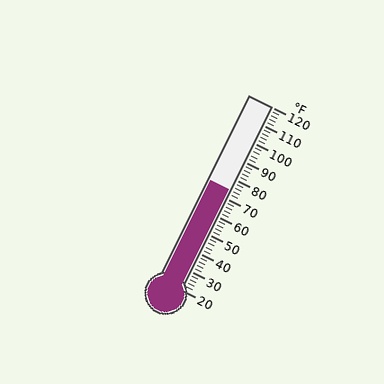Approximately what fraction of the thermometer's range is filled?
The thermometer is filled to approximately 55% of its range.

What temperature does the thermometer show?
The thermometer shows approximately 74°F.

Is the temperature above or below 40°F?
The temperature is above 40°F.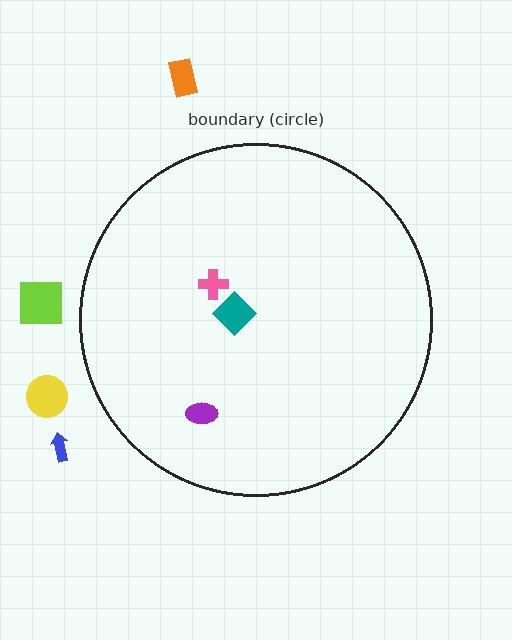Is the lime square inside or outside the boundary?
Outside.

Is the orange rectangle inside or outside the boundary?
Outside.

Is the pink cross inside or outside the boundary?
Inside.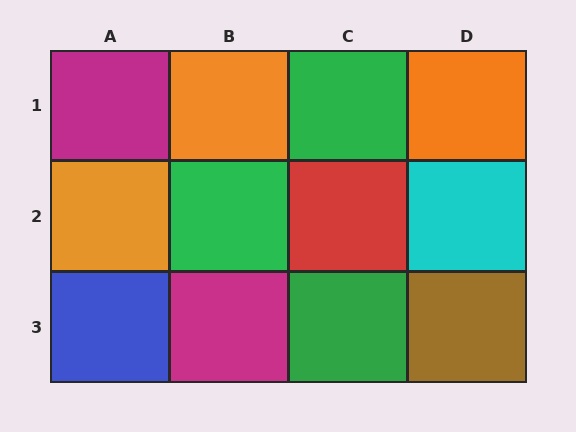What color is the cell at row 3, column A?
Blue.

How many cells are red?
1 cell is red.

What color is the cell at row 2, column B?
Green.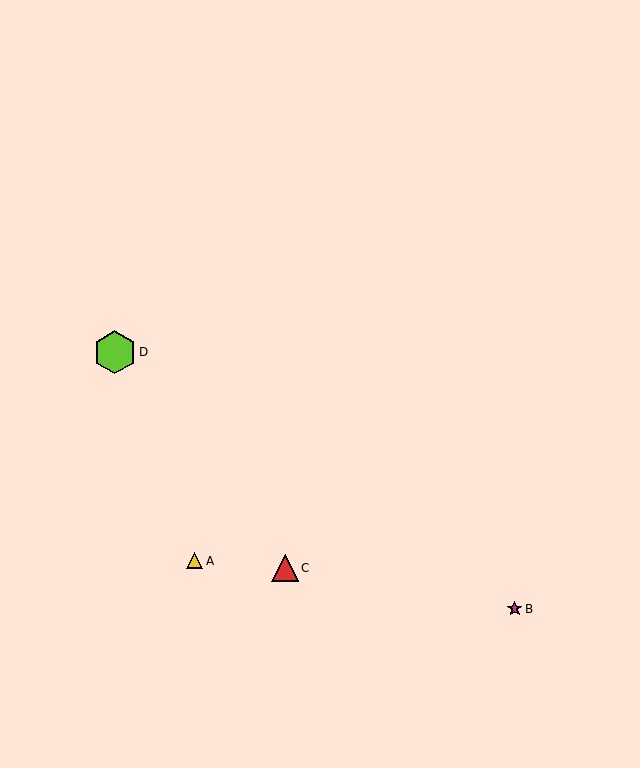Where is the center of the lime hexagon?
The center of the lime hexagon is at (115, 352).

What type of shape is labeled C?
Shape C is a red triangle.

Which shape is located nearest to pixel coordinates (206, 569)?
The yellow triangle (labeled A) at (195, 561) is nearest to that location.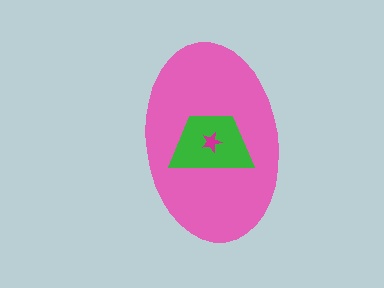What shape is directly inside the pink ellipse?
The green trapezoid.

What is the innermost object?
The magenta star.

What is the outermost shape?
The pink ellipse.